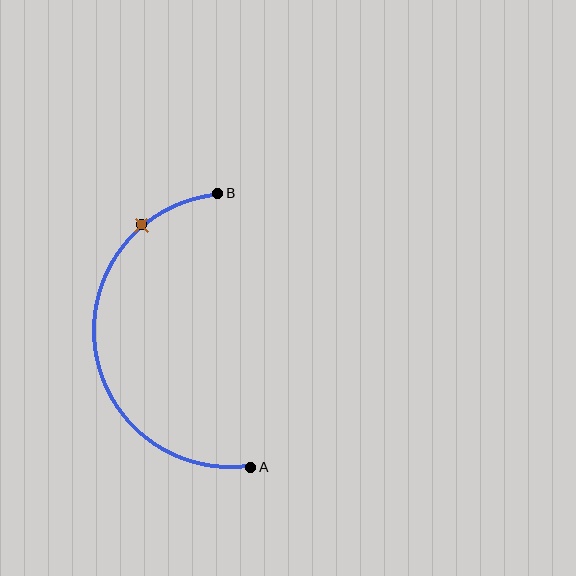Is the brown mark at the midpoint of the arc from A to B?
No. The brown mark lies on the arc but is closer to endpoint B. The arc midpoint would be at the point on the curve equidistant along the arc from both A and B.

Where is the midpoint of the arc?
The arc midpoint is the point on the curve farthest from the straight line joining A and B. It sits to the left of that line.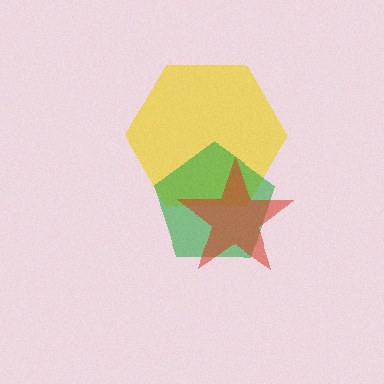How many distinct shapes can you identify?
There are 3 distinct shapes: a yellow hexagon, a green pentagon, a red star.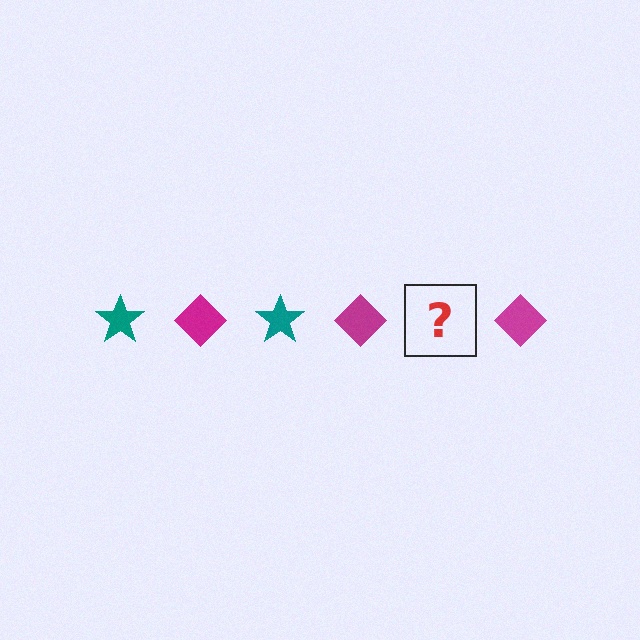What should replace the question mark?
The question mark should be replaced with a teal star.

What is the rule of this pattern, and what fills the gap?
The rule is that the pattern alternates between teal star and magenta diamond. The gap should be filled with a teal star.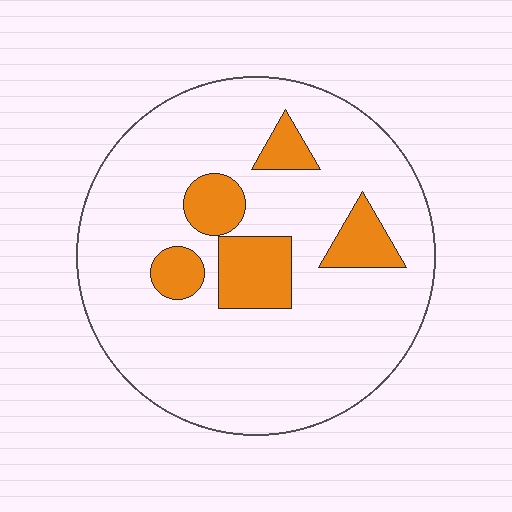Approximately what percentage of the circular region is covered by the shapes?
Approximately 15%.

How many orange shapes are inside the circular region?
5.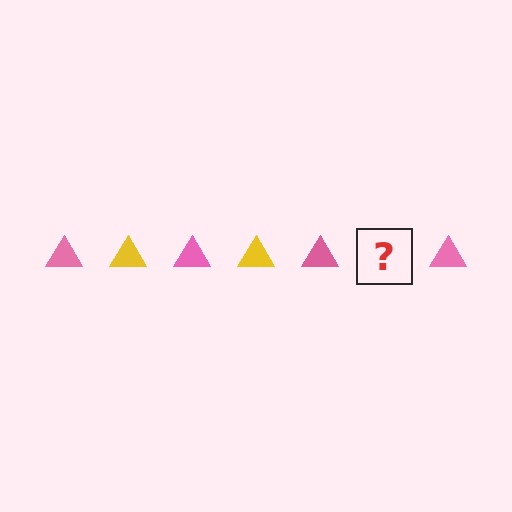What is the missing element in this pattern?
The missing element is a yellow triangle.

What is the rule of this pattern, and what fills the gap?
The rule is that the pattern cycles through pink, yellow triangles. The gap should be filled with a yellow triangle.